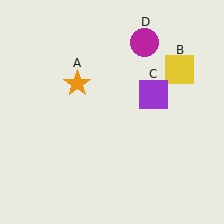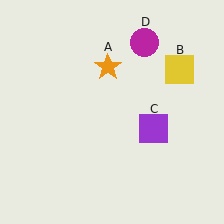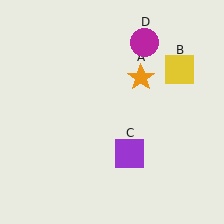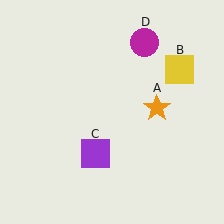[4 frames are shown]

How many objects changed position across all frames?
2 objects changed position: orange star (object A), purple square (object C).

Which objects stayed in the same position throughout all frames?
Yellow square (object B) and magenta circle (object D) remained stationary.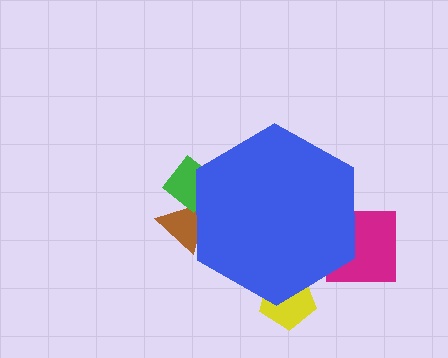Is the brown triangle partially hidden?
Yes, the brown triangle is partially hidden behind the blue hexagon.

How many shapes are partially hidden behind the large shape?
4 shapes are partially hidden.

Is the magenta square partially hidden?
Yes, the magenta square is partially hidden behind the blue hexagon.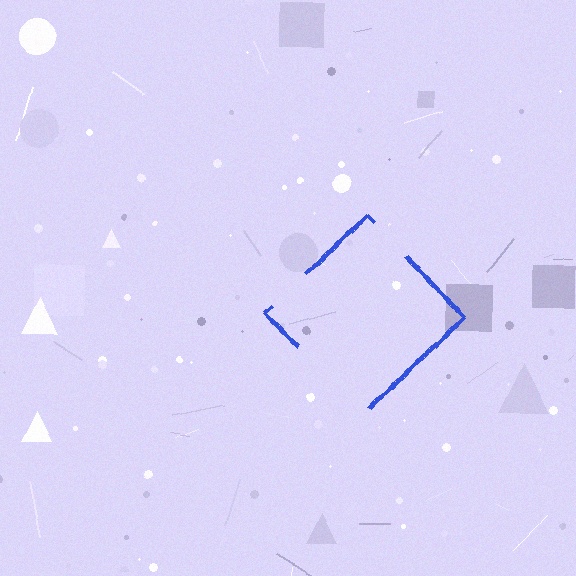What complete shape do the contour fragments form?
The contour fragments form a diamond.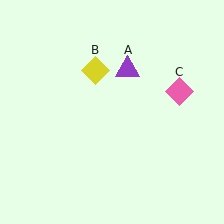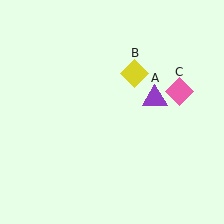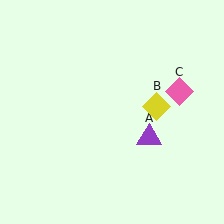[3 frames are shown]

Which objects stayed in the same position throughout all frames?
Pink diamond (object C) remained stationary.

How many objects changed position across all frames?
2 objects changed position: purple triangle (object A), yellow diamond (object B).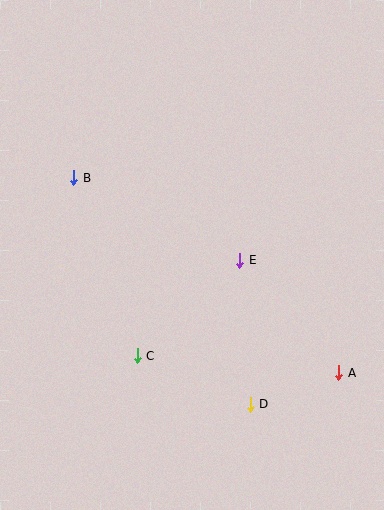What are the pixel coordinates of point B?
Point B is at (74, 178).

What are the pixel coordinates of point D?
Point D is at (250, 404).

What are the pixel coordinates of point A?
Point A is at (339, 373).